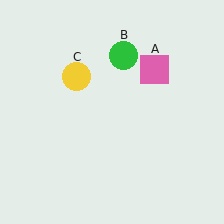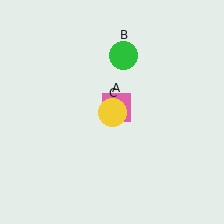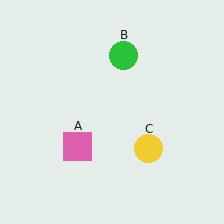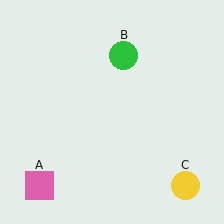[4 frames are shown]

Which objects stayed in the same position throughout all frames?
Green circle (object B) remained stationary.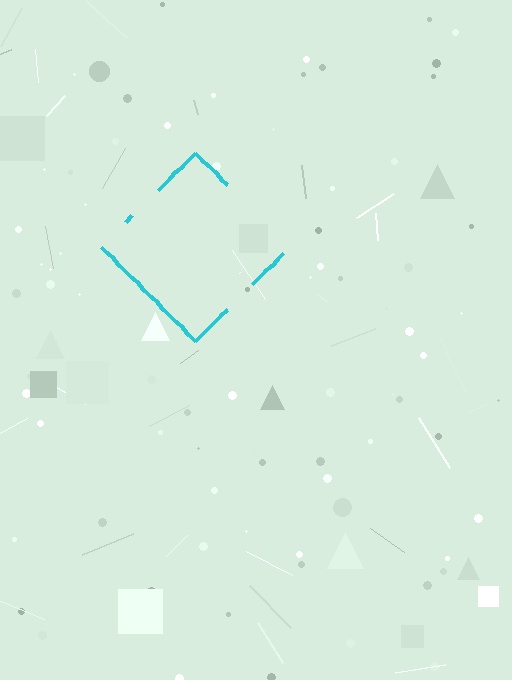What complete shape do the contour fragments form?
The contour fragments form a diamond.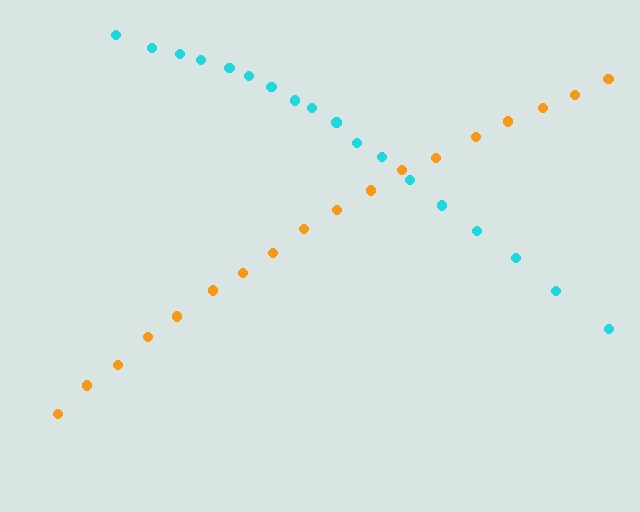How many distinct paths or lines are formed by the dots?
There are 2 distinct paths.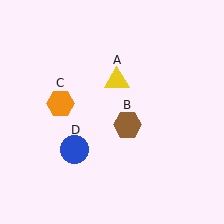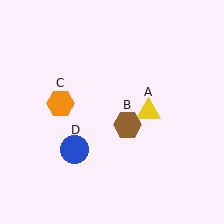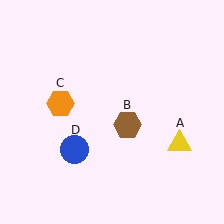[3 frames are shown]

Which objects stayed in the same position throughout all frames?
Brown hexagon (object B) and orange hexagon (object C) and blue circle (object D) remained stationary.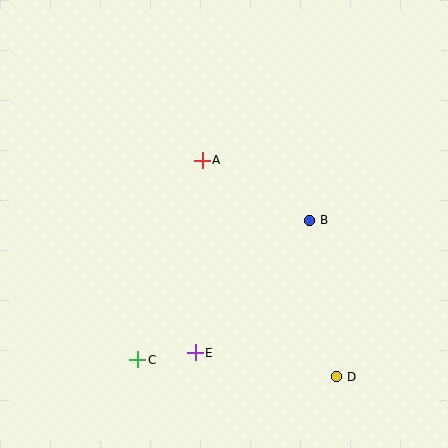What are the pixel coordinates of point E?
Point E is at (195, 353).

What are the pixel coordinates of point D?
Point D is at (337, 377).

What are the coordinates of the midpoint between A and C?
The midpoint between A and C is at (170, 260).